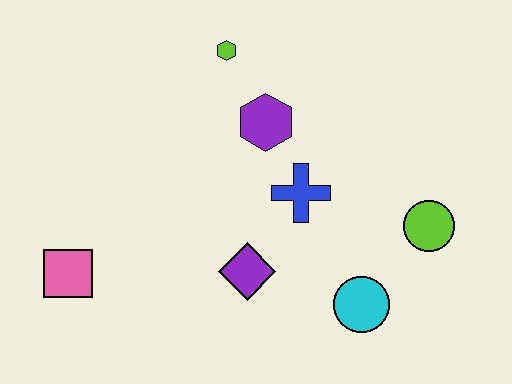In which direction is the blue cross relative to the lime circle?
The blue cross is to the left of the lime circle.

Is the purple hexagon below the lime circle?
No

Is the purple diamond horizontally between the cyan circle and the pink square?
Yes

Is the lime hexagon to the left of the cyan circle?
Yes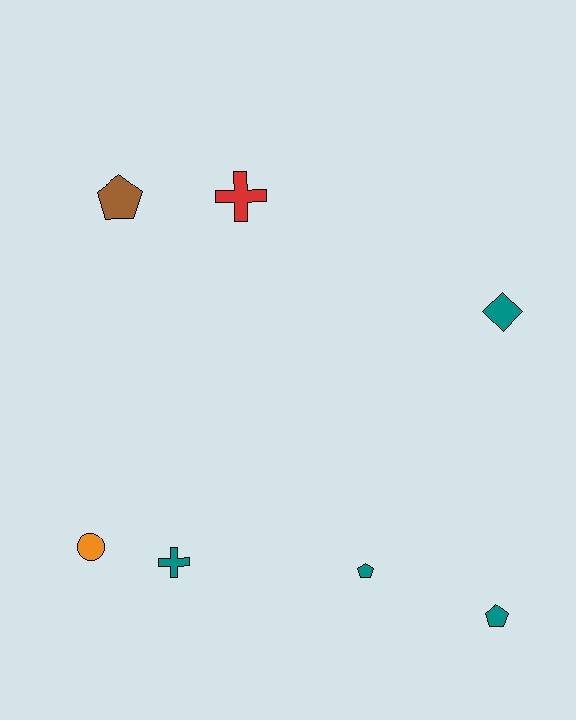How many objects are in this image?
There are 7 objects.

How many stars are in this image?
There are no stars.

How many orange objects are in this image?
There is 1 orange object.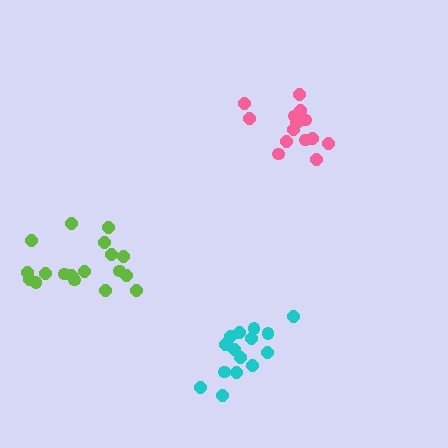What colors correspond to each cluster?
The clusters are colored: lime, cyan, pink.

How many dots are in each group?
Group 1: 18 dots, Group 2: 15 dots, Group 3: 14 dots (47 total).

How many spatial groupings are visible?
There are 3 spatial groupings.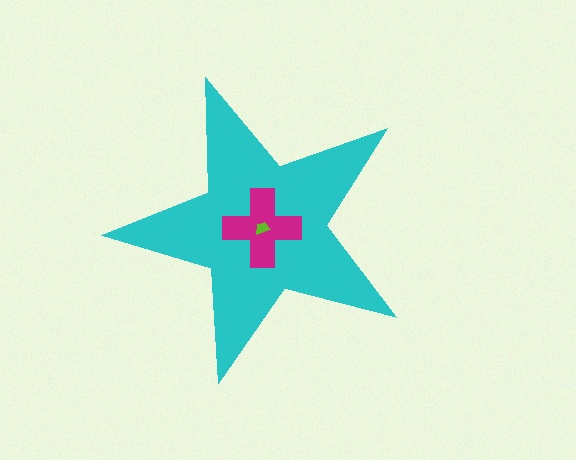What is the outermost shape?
The cyan star.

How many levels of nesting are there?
3.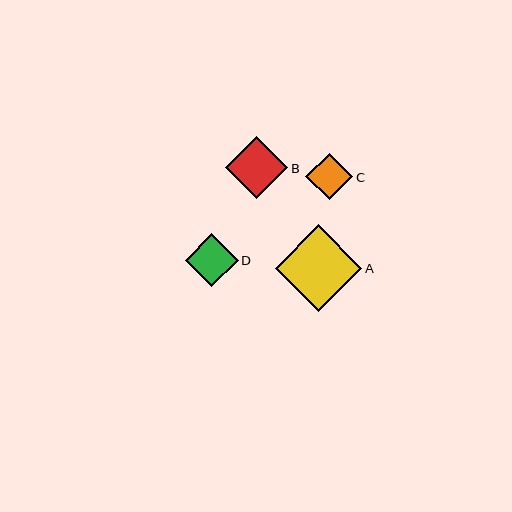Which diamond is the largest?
Diamond A is the largest with a size of approximately 86 pixels.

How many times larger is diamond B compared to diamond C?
Diamond B is approximately 1.3 times the size of diamond C.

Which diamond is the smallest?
Diamond C is the smallest with a size of approximately 47 pixels.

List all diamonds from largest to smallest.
From largest to smallest: A, B, D, C.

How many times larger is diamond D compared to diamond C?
Diamond D is approximately 1.1 times the size of diamond C.